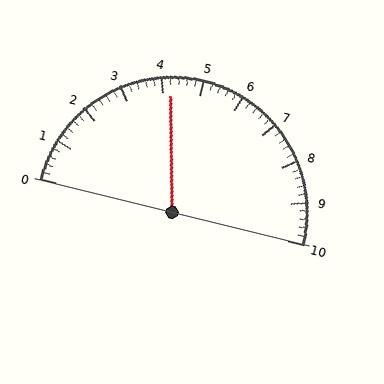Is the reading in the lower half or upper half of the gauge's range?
The reading is in the lower half of the range (0 to 10).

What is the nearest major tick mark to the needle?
The nearest major tick mark is 4.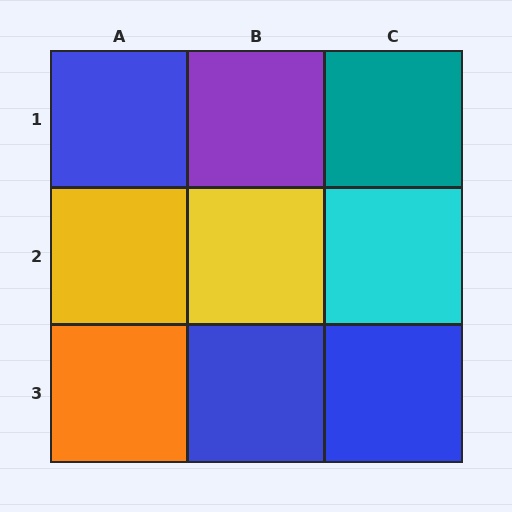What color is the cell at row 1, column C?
Teal.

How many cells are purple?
1 cell is purple.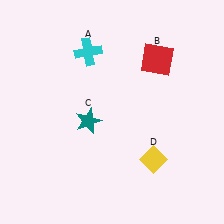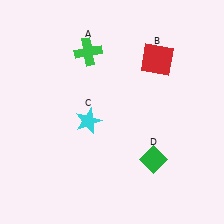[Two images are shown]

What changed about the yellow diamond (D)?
In Image 1, D is yellow. In Image 2, it changed to green.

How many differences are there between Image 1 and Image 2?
There are 3 differences between the two images.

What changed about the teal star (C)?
In Image 1, C is teal. In Image 2, it changed to cyan.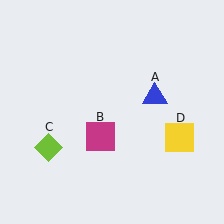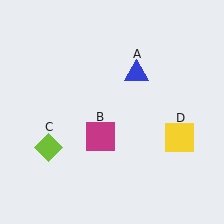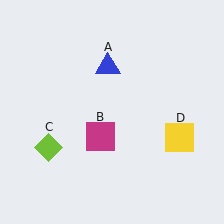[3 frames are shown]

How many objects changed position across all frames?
1 object changed position: blue triangle (object A).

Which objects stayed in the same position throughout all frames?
Magenta square (object B) and lime diamond (object C) and yellow square (object D) remained stationary.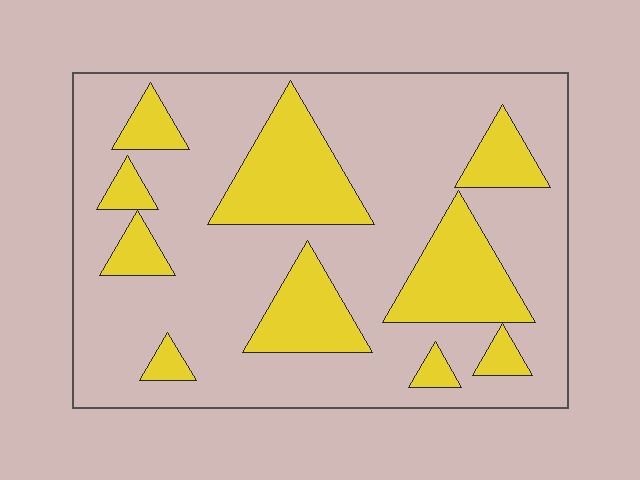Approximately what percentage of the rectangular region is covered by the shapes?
Approximately 25%.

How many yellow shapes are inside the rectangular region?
10.